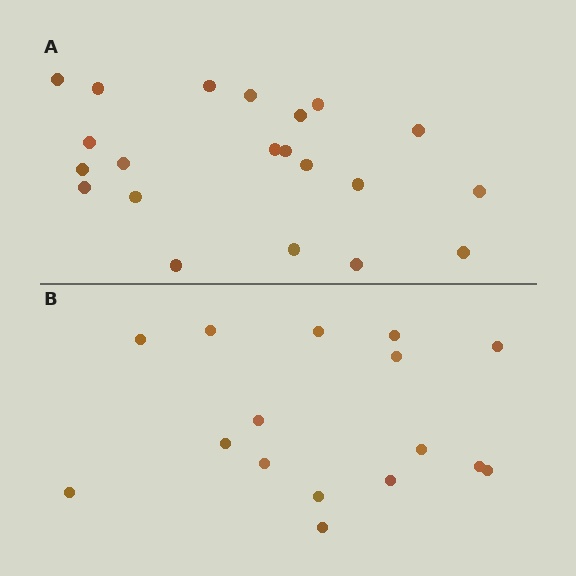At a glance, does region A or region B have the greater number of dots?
Region A (the top region) has more dots.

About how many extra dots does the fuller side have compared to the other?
Region A has about 5 more dots than region B.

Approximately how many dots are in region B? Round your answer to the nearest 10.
About 20 dots. (The exact count is 16, which rounds to 20.)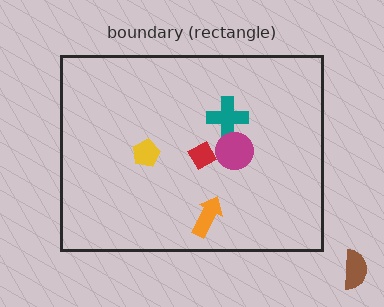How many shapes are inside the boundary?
5 inside, 1 outside.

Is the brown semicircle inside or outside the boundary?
Outside.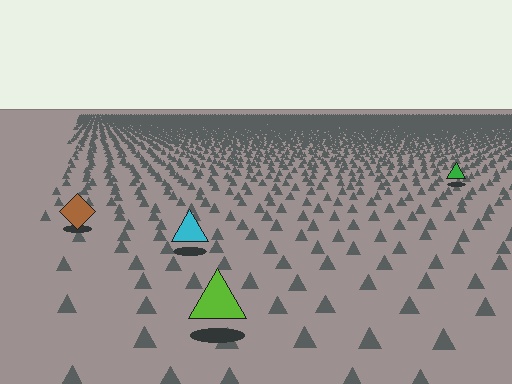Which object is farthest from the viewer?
The green triangle is farthest from the viewer. It appears smaller and the ground texture around it is denser.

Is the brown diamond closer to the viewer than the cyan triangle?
No. The cyan triangle is closer — you can tell from the texture gradient: the ground texture is coarser near it.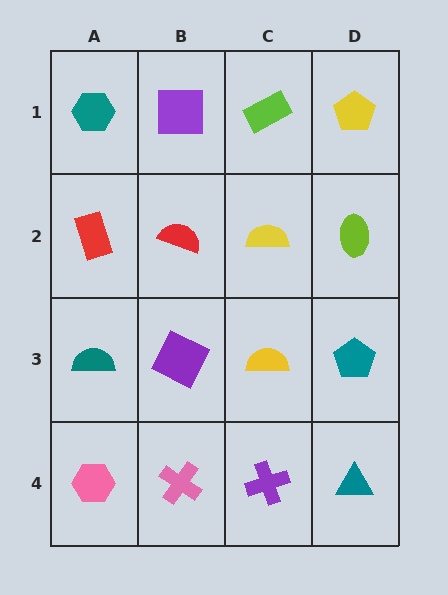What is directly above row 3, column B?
A red semicircle.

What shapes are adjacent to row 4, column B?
A purple square (row 3, column B), a pink hexagon (row 4, column A), a purple cross (row 4, column C).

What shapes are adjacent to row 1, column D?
A lime ellipse (row 2, column D), a lime rectangle (row 1, column C).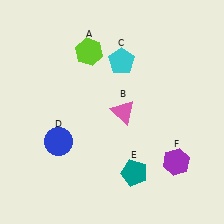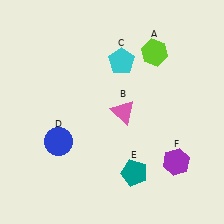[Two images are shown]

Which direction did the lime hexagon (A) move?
The lime hexagon (A) moved right.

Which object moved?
The lime hexagon (A) moved right.